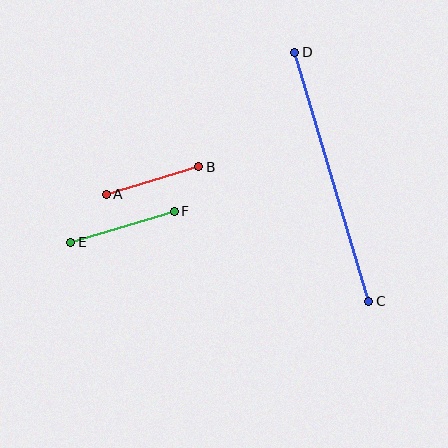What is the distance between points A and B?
The distance is approximately 96 pixels.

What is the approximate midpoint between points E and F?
The midpoint is at approximately (123, 227) pixels.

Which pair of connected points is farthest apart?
Points C and D are farthest apart.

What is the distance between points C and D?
The distance is approximately 260 pixels.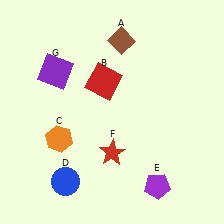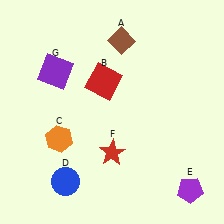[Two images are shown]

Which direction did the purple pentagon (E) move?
The purple pentagon (E) moved right.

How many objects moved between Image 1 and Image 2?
1 object moved between the two images.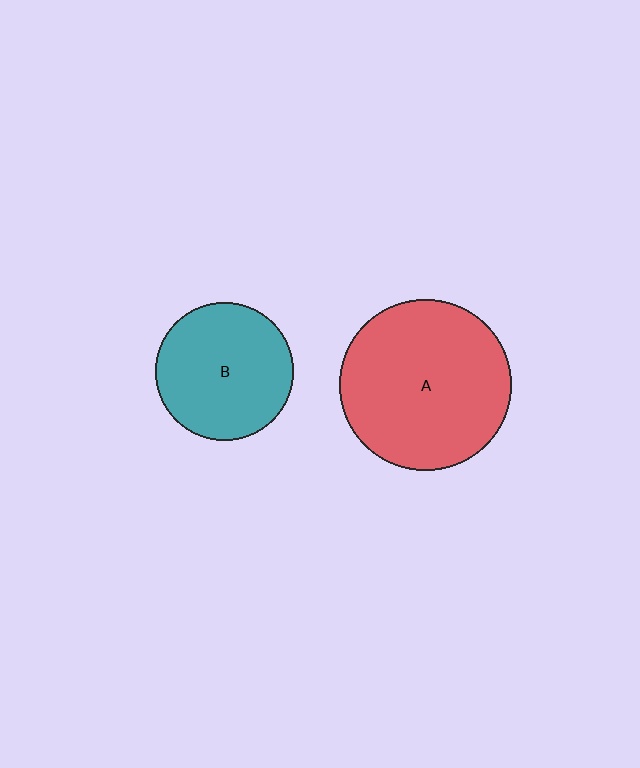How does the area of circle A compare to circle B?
Approximately 1.5 times.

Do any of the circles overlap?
No, none of the circles overlap.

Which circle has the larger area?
Circle A (red).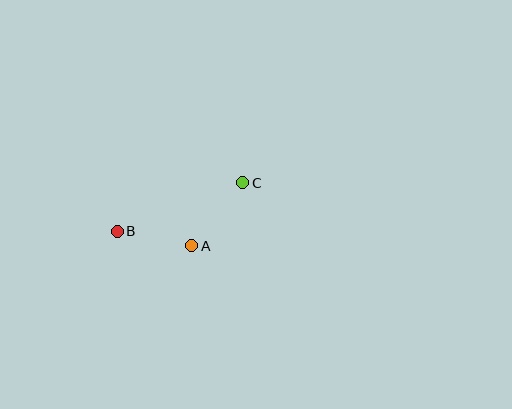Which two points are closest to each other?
Points A and B are closest to each other.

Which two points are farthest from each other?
Points B and C are farthest from each other.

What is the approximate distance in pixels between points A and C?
The distance between A and C is approximately 81 pixels.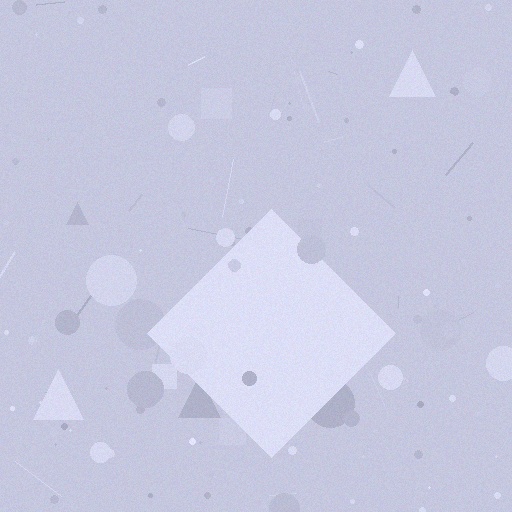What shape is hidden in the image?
A diamond is hidden in the image.